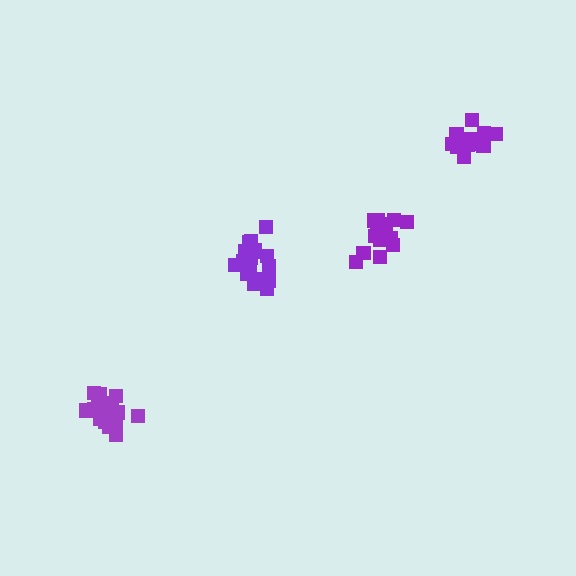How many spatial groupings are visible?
There are 4 spatial groupings.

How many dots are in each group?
Group 1: 19 dots, Group 2: 17 dots, Group 3: 18 dots, Group 4: 15 dots (69 total).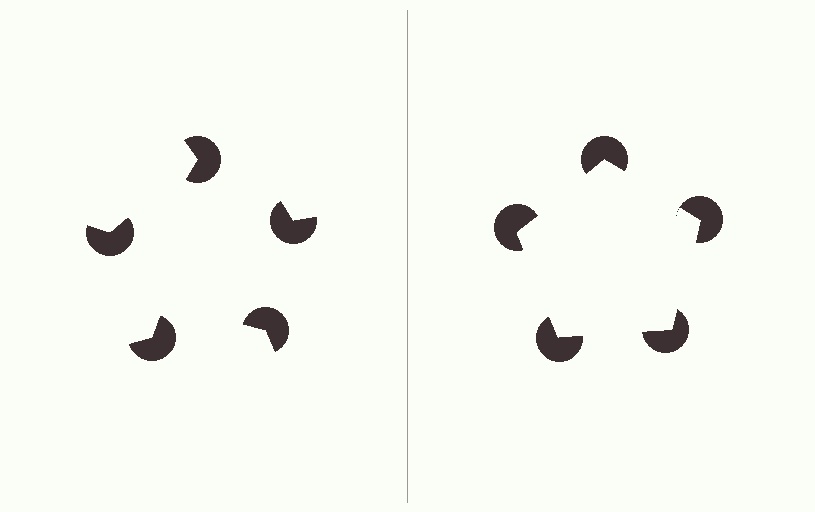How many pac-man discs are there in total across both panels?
10 — 5 on each side.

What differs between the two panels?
The pac-man discs are positioned identically on both sides; only the wedge orientations differ. On the right they align to a pentagon; on the left they are misaligned.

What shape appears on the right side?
An illusory pentagon.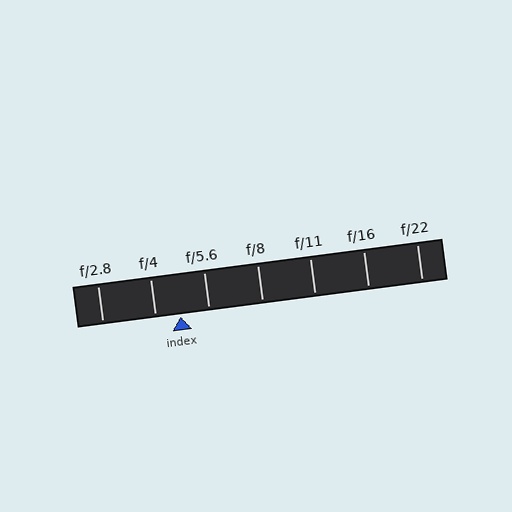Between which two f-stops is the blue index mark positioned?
The index mark is between f/4 and f/5.6.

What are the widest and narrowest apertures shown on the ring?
The widest aperture shown is f/2.8 and the narrowest is f/22.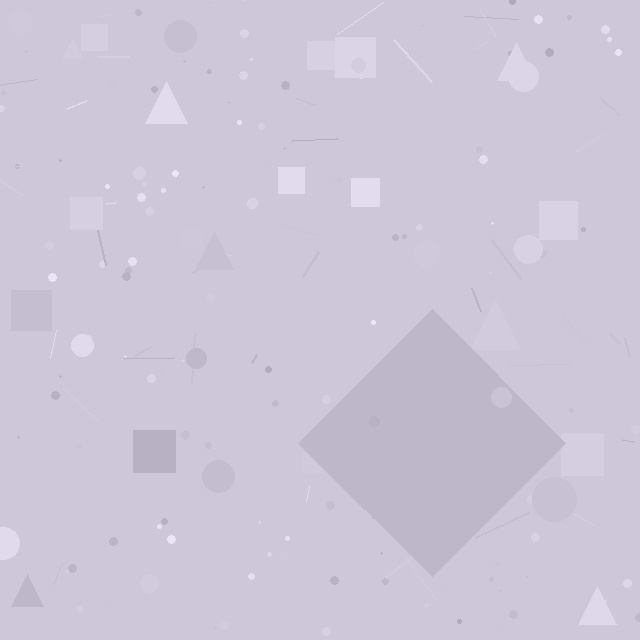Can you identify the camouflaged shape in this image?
The camouflaged shape is a diamond.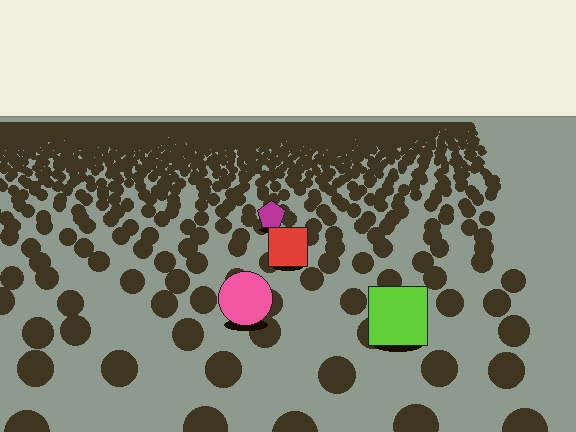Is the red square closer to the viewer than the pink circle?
No. The pink circle is closer — you can tell from the texture gradient: the ground texture is coarser near it.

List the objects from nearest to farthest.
From nearest to farthest: the lime square, the pink circle, the red square, the magenta pentagon.